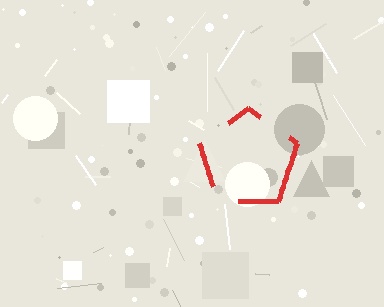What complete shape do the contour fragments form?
The contour fragments form a pentagon.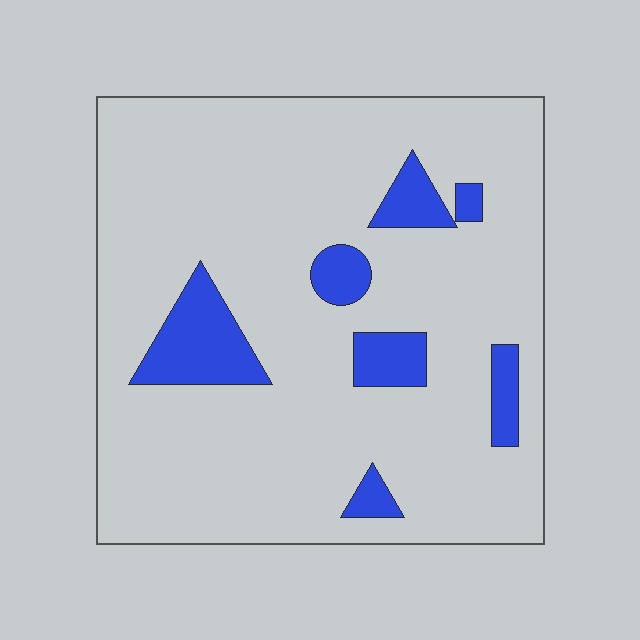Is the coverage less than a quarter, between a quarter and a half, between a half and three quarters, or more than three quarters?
Less than a quarter.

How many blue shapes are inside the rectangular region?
7.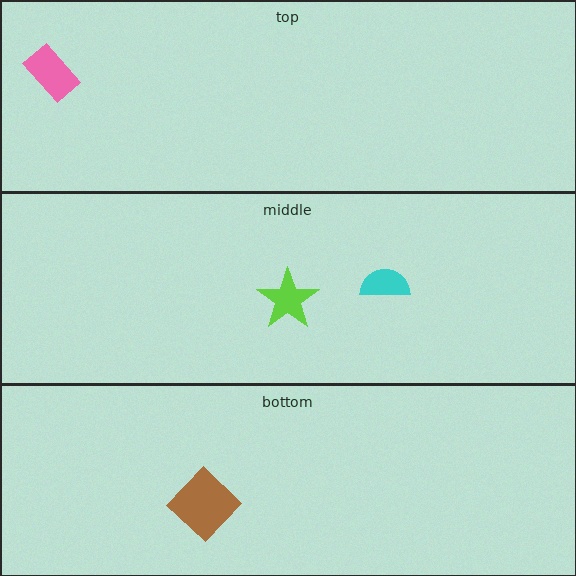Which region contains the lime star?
The middle region.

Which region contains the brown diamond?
The bottom region.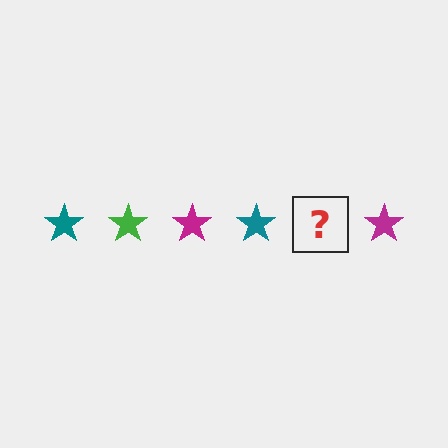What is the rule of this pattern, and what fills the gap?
The rule is that the pattern cycles through teal, green, magenta stars. The gap should be filled with a green star.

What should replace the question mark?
The question mark should be replaced with a green star.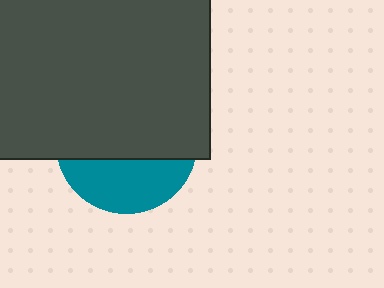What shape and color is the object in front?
The object in front is a dark gray square.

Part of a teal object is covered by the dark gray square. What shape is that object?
It is a circle.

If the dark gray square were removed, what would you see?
You would see the complete teal circle.